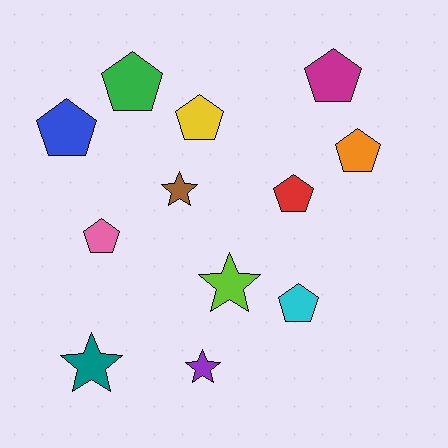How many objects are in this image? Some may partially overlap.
There are 12 objects.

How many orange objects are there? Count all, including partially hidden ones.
There is 1 orange object.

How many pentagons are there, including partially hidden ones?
There are 8 pentagons.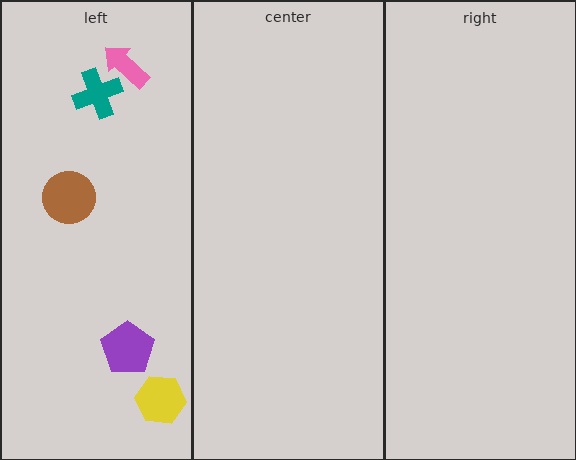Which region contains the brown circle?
The left region.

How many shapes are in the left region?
5.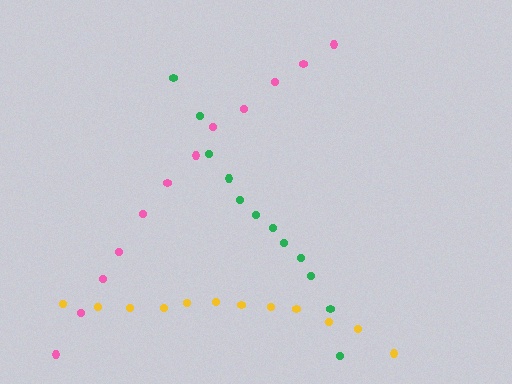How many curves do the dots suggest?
There are 3 distinct paths.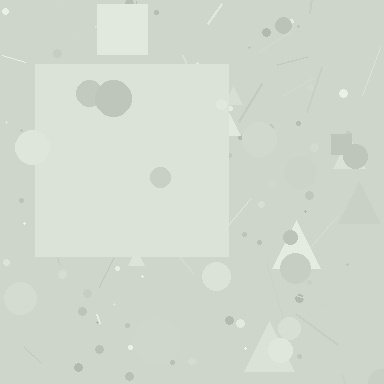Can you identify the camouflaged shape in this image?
The camouflaged shape is a square.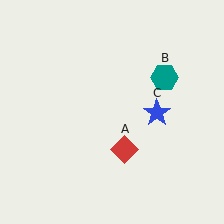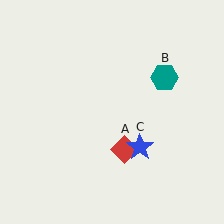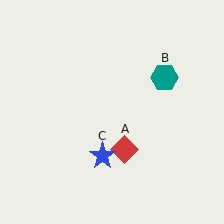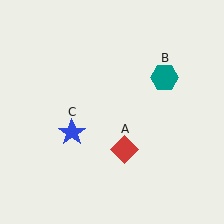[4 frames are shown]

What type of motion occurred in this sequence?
The blue star (object C) rotated clockwise around the center of the scene.